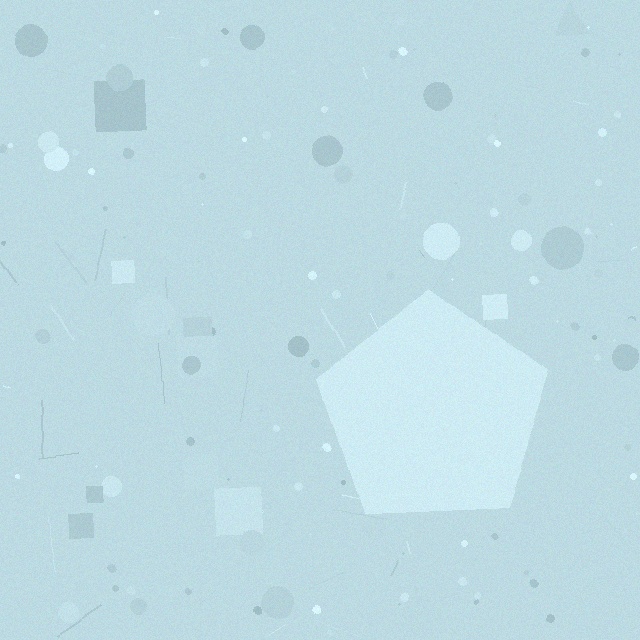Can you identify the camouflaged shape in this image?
The camouflaged shape is a pentagon.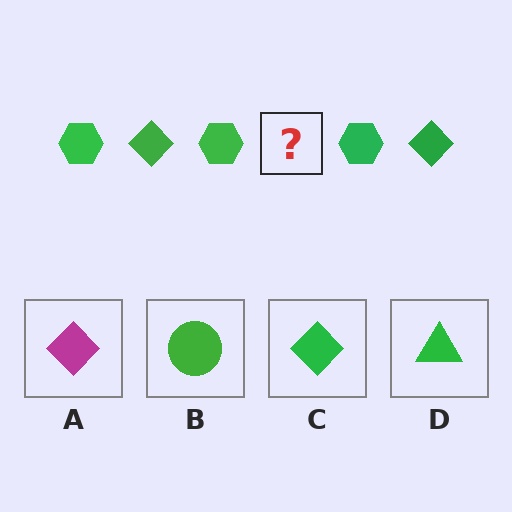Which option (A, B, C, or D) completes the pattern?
C.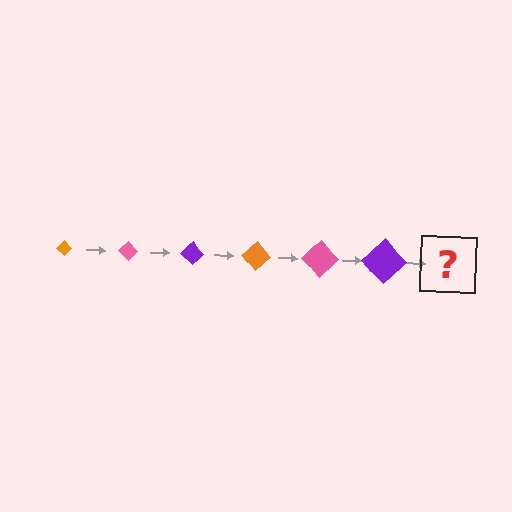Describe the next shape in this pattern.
It should be an orange diamond, larger than the previous one.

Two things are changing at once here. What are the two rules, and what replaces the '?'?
The two rules are that the diamond grows larger each step and the color cycles through orange, pink, and purple. The '?' should be an orange diamond, larger than the previous one.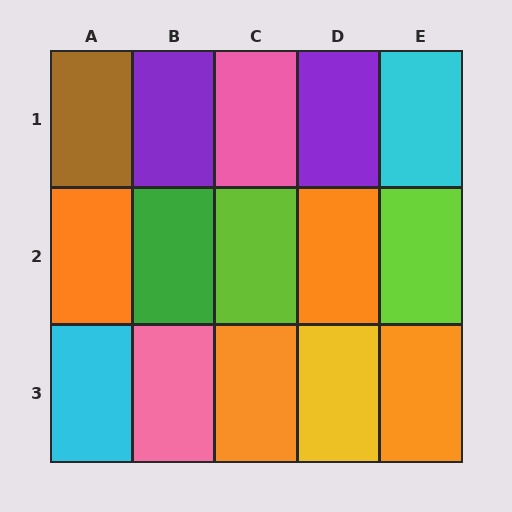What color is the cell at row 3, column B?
Pink.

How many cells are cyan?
2 cells are cyan.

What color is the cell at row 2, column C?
Lime.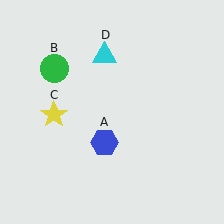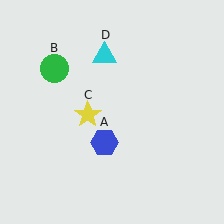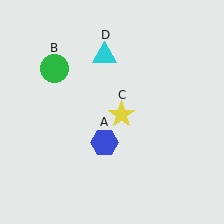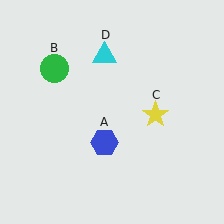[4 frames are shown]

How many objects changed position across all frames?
1 object changed position: yellow star (object C).